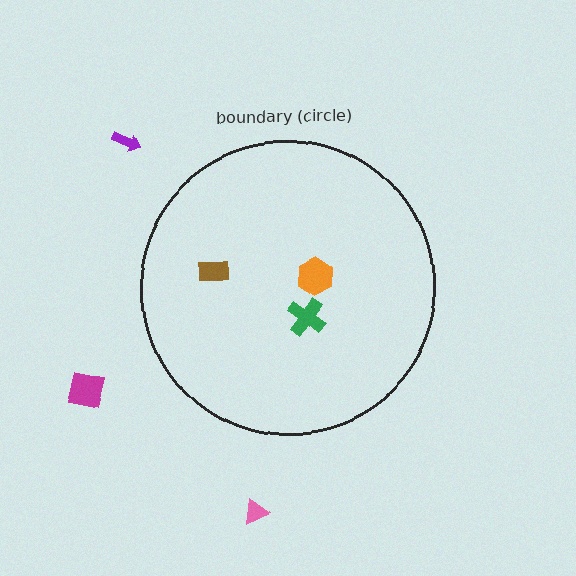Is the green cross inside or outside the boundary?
Inside.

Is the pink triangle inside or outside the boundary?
Outside.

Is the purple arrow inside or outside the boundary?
Outside.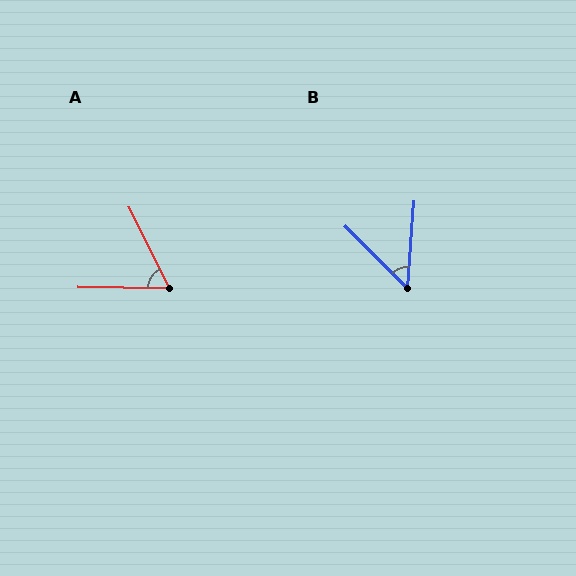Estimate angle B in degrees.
Approximately 49 degrees.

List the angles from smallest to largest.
B (49°), A (63°).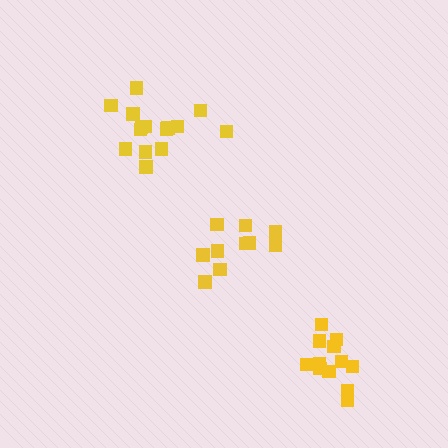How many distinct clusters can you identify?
There are 3 distinct clusters.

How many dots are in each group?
Group 1: 10 dots, Group 2: 16 dots, Group 3: 12 dots (38 total).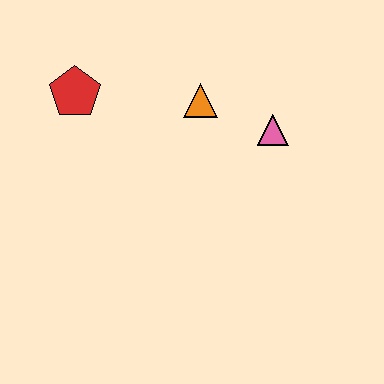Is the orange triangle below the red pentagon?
Yes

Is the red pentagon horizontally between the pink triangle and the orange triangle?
No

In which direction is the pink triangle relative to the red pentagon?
The pink triangle is to the right of the red pentagon.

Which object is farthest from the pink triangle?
The red pentagon is farthest from the pink triangle.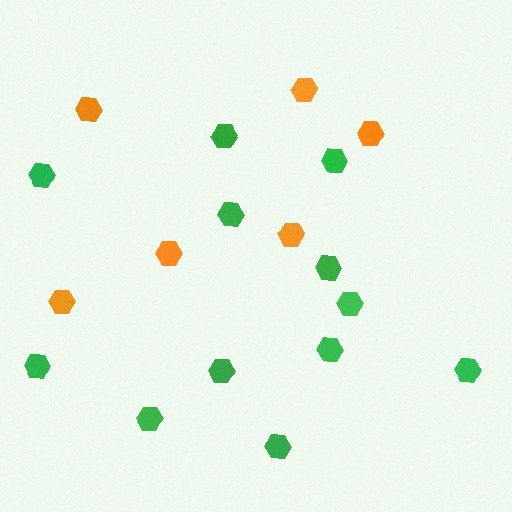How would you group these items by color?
There are 2 groups: one group of orange hexagons (6) and one group of green hexagons (12).